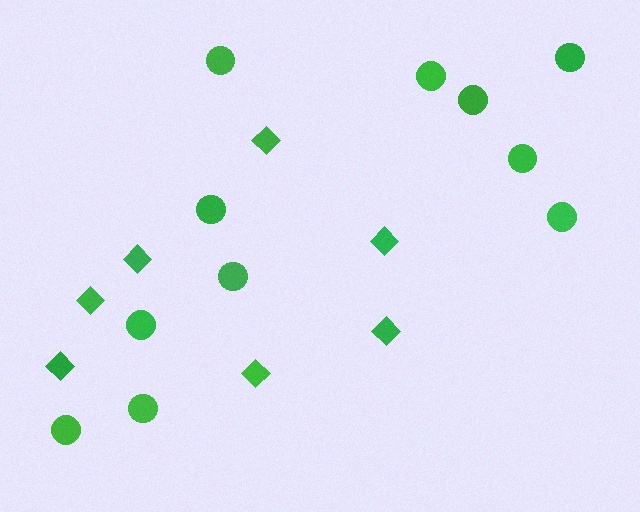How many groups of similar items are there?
There are 2 groups: one group of diamonds (7) and one group of circles (11).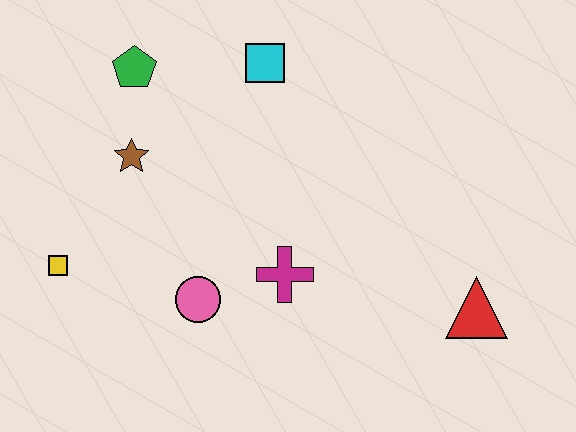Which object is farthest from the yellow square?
The red triangle is farthest from the yellow square.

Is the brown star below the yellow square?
No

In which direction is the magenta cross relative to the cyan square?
The magenta cross is below the cyan square.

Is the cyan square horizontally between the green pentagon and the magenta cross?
Yes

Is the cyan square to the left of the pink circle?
No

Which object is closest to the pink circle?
The magenta cross is closest to the pink circle.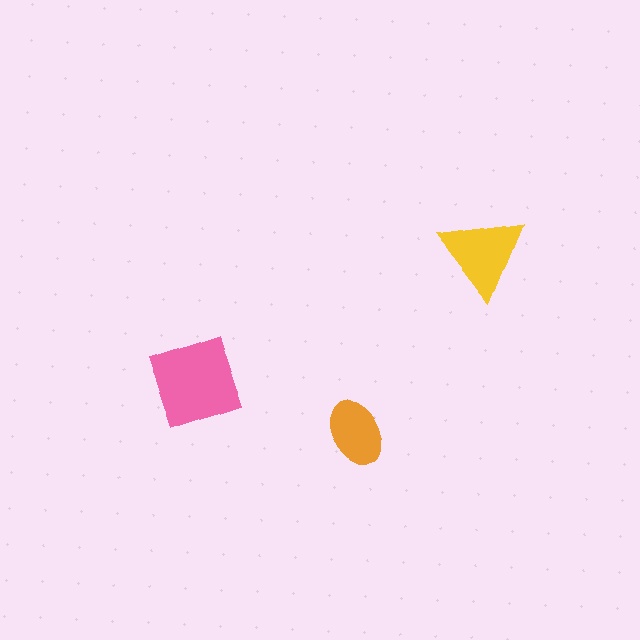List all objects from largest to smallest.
The pink square, the yellow triangle, the orange ellipse.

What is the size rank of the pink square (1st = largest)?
1st.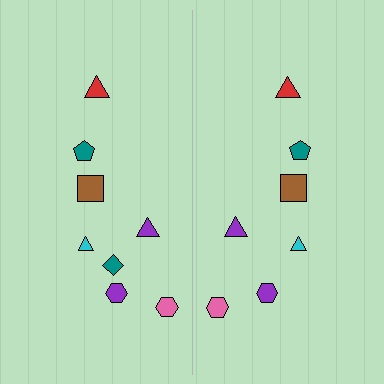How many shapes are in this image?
There are 15 shapes in this image.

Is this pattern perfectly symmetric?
No, the pattern is not perfectly symmetric. A teal diamond is missing from the right side.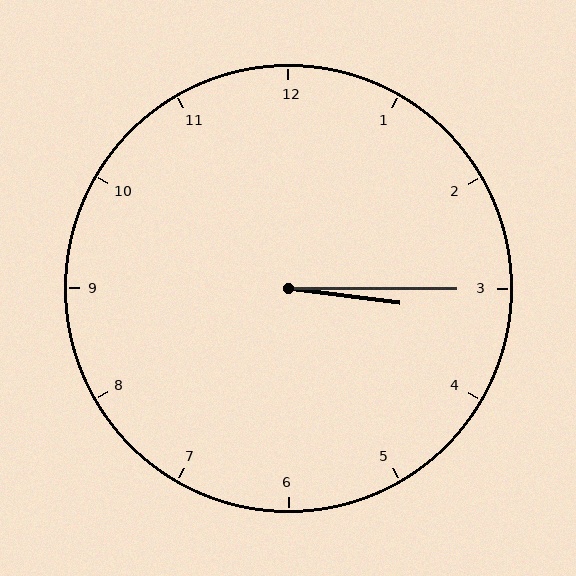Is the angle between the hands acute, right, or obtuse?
It is acute.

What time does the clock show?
3:15.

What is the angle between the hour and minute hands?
Approximately 8 degrees.